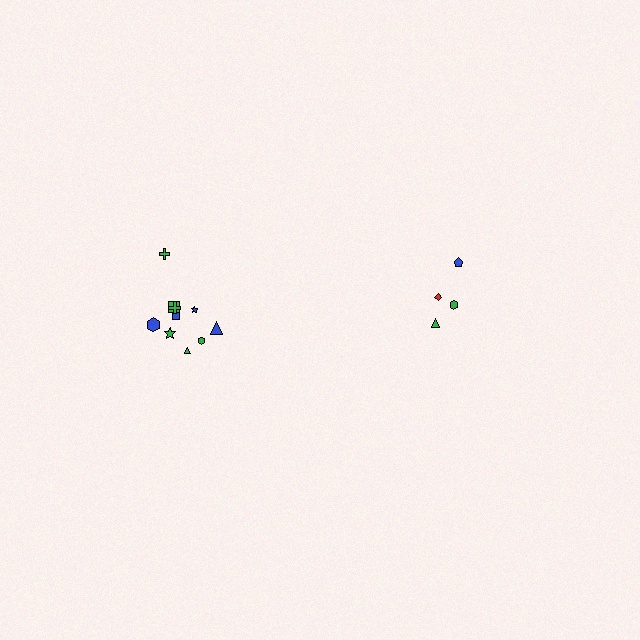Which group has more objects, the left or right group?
The left group.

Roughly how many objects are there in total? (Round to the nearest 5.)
Roughly 15 objects in total.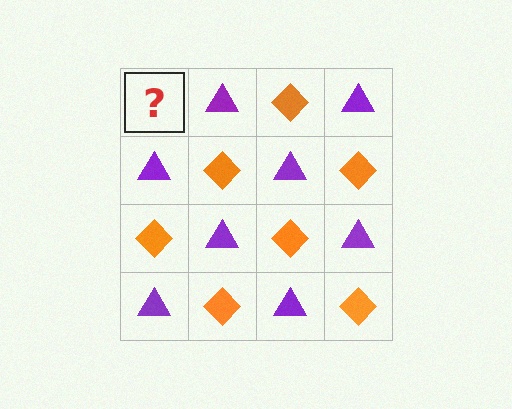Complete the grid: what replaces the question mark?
The question mark should be replaced with an orange diamond.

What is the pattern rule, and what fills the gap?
The rule is that it alternates orange diamond and purple triangle in a checkerboard pattern. The gap should be filled with an orange diamond.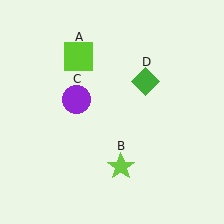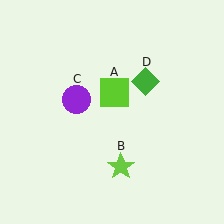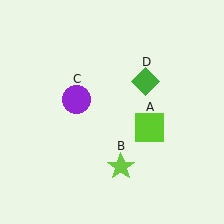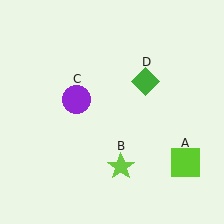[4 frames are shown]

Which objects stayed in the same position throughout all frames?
Lime star (object B) and purple circle (object C) and green diamond (object D) remained stationary.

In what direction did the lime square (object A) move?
The lime square (object A) moved down and to the right.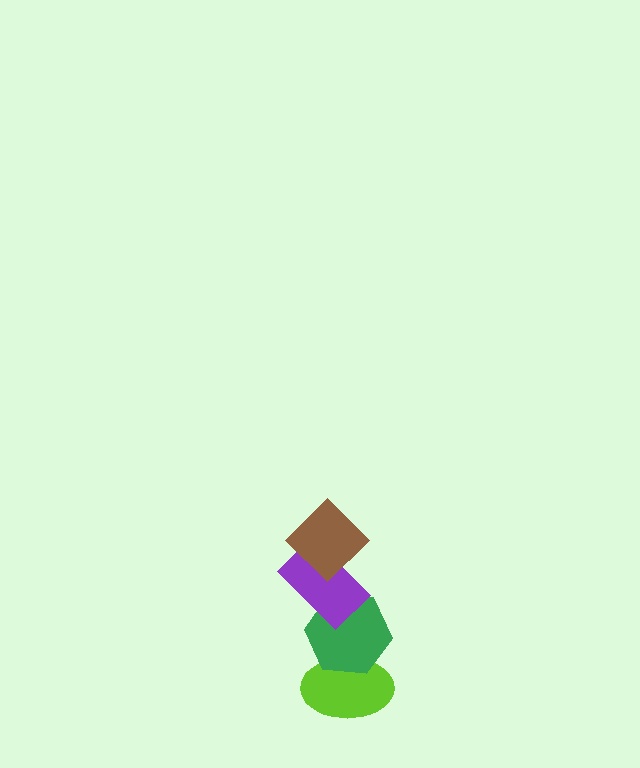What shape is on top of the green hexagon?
The purple rectangle is on top of the green hexagon.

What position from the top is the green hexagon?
The green hexagon is 3rd from the top.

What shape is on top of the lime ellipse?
The green hexagon is on top of the lime ellipse.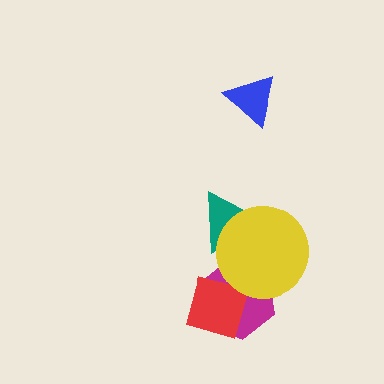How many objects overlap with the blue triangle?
0 objects overlap with the blue triangle.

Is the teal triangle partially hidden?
Yes, it is partially covered by another shape.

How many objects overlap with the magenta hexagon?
2 objects overlap with the magenta hexagon.